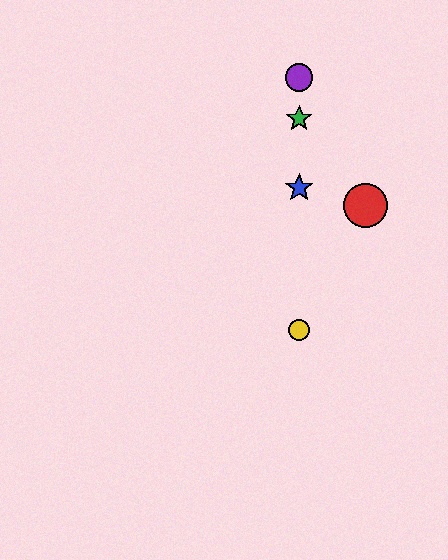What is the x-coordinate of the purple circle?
The purple circle is at x≈299.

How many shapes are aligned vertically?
4 shapes (the blue star, the green star, the yellow circle, the purple circle) are aligned vertically.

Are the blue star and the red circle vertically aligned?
No, the blue star is at x≈299 and the red circle is at x≈366.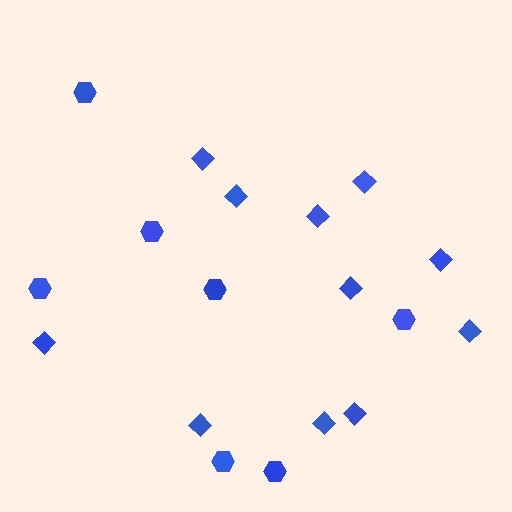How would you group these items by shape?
There are 2 groups: one group of hexagons (7) and one group of diamonds (11).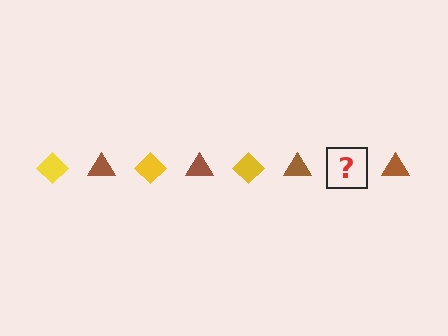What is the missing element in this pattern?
The missing element is a yellow diamond.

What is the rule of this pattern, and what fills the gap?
The rule is that the pattern alternates between yellow diamond and brown triangle. The gap should be filled with a yellow diamond.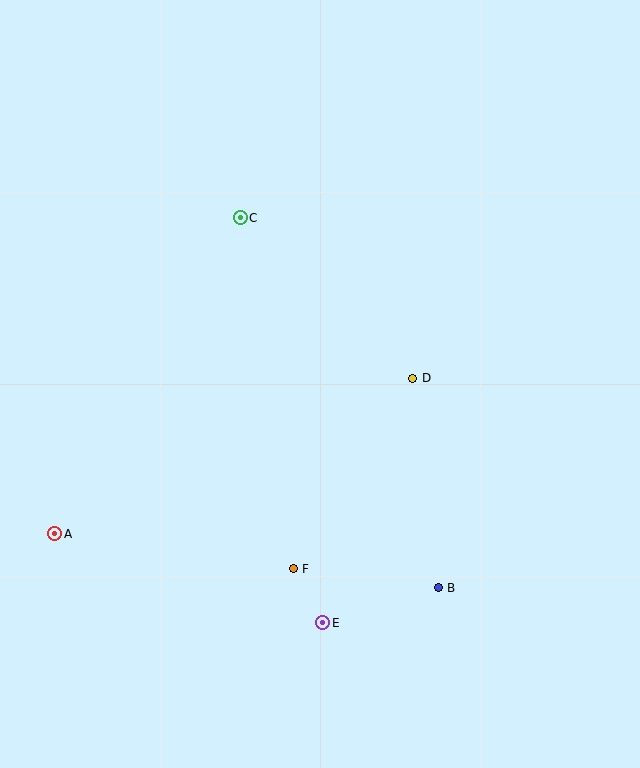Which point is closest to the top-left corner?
Point C is closest to the top-left corner.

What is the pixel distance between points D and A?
The distance between D and A is 390 pixels.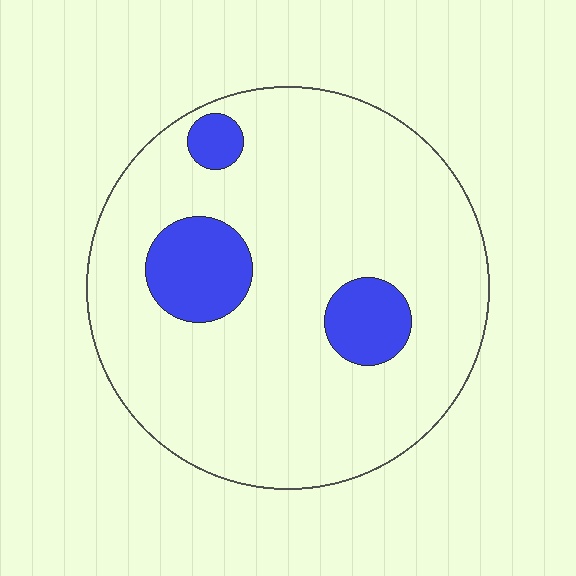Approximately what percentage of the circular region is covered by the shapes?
Approximately 15%.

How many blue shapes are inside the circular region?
3.